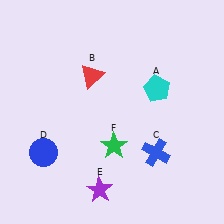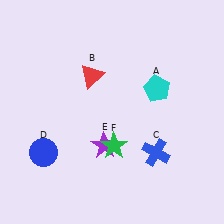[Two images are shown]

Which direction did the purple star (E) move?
The purple star (E) moved up.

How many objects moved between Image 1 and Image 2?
1 object moved between the two images.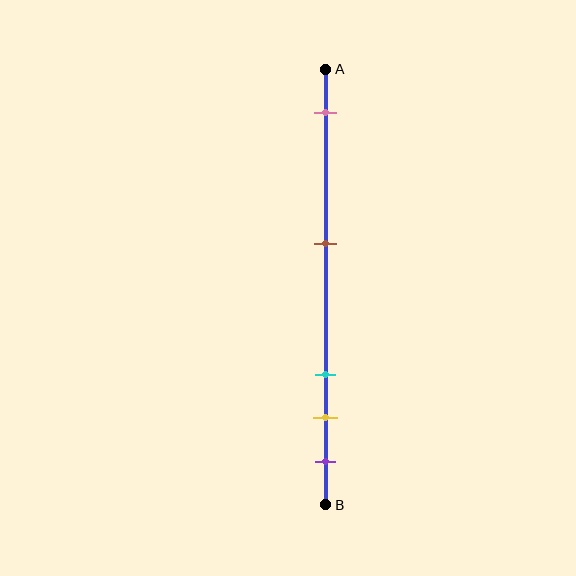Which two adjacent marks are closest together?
The yellow and purple marks are the closest adjacent pair.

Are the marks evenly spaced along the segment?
No, the marks are not evenly spaced.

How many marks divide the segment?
There are 5 marks dividing the segment.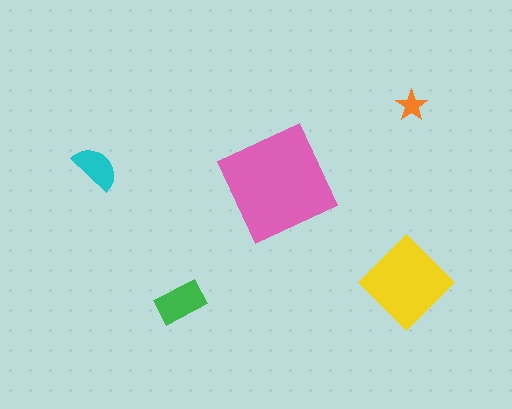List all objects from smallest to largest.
The orange star, the cyan semicircle, the green rectangle, the yellow diamond, the pink square.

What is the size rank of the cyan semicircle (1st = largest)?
4th.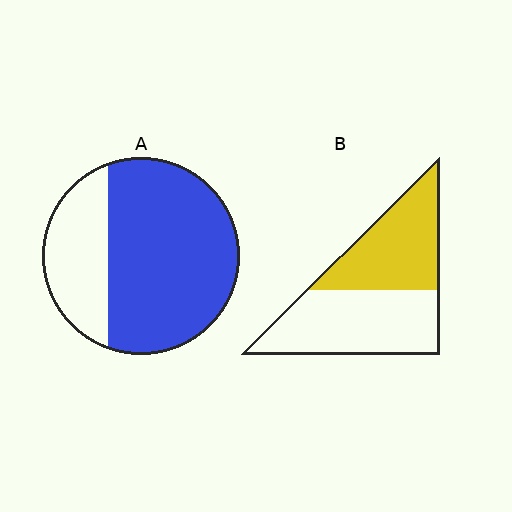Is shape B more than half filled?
No.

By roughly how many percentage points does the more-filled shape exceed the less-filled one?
By roughly 25 percentage points (A over B).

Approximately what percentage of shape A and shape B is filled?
A is approximately 70% and B is approximately 45%.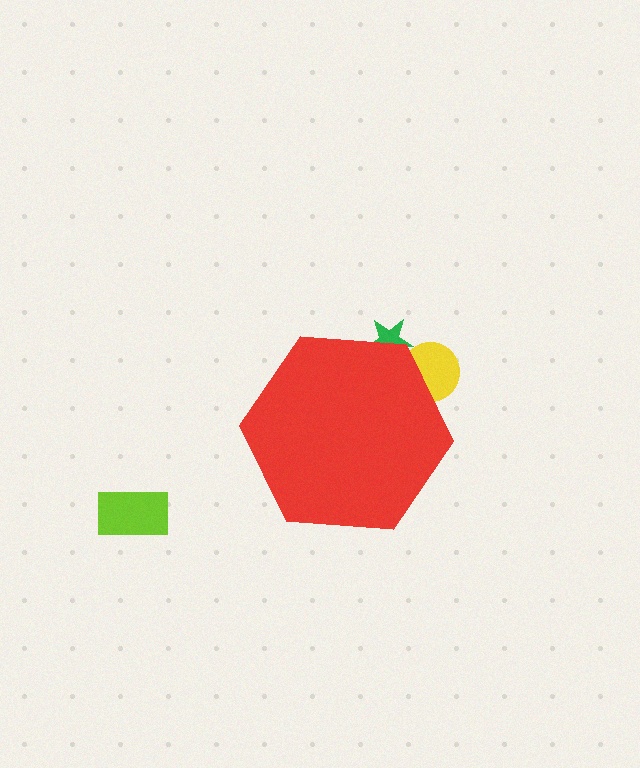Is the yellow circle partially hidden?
Yes, the yellow circle is partially hidden behind the red hexagon.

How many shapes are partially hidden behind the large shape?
2 shapes are partially hidden.